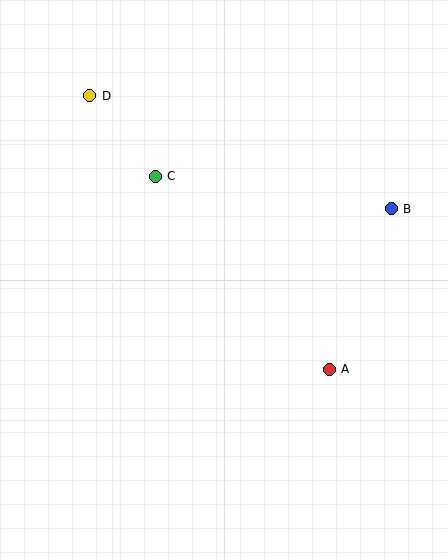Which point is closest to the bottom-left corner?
Point A is closest to the bottom-left corner.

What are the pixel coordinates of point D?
Point D is at (90, 96).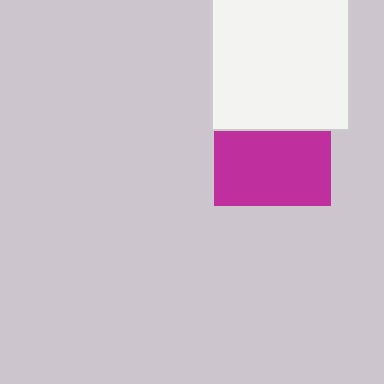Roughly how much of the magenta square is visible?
About half of it is visible (roughly 63%).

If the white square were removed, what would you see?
You would see the complete magenta square.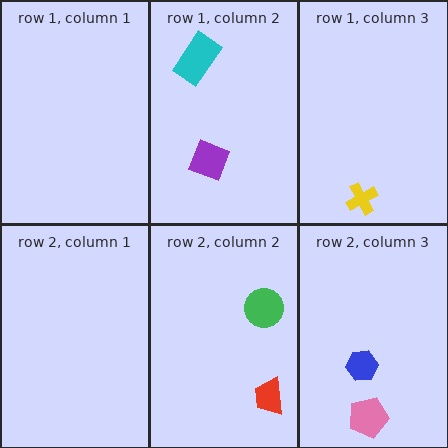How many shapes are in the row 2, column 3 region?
2.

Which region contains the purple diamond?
The row 1, column 2 region.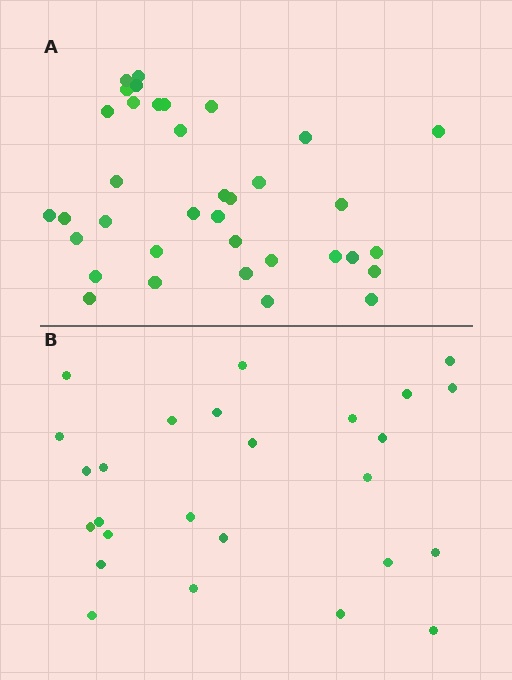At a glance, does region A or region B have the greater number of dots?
Region A (the top region) has more dots.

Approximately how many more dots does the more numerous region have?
Region A has roughly 10 or so more dots than region B.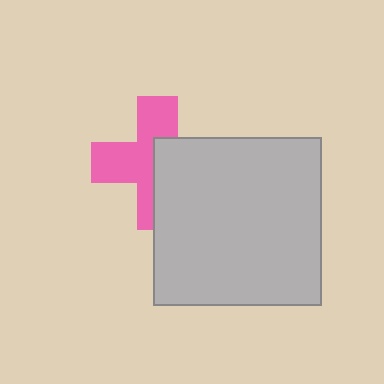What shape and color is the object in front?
The object in front is a light gray square.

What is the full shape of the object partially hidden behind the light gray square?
The partially hidden object is a pink cross.